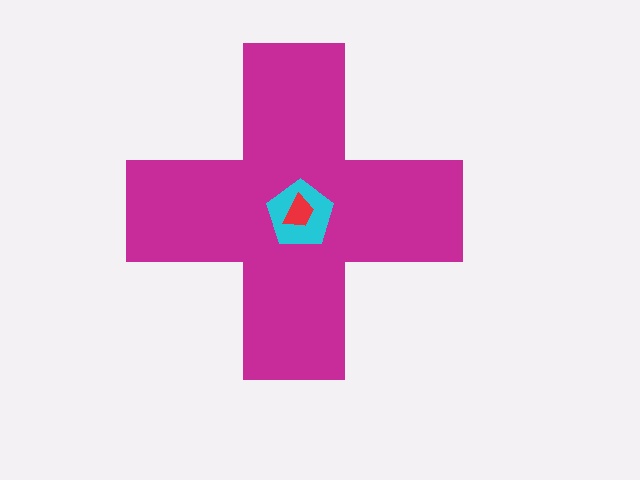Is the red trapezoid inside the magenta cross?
Yes.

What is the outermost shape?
The magenta cross.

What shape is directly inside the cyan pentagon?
The red trapezoid.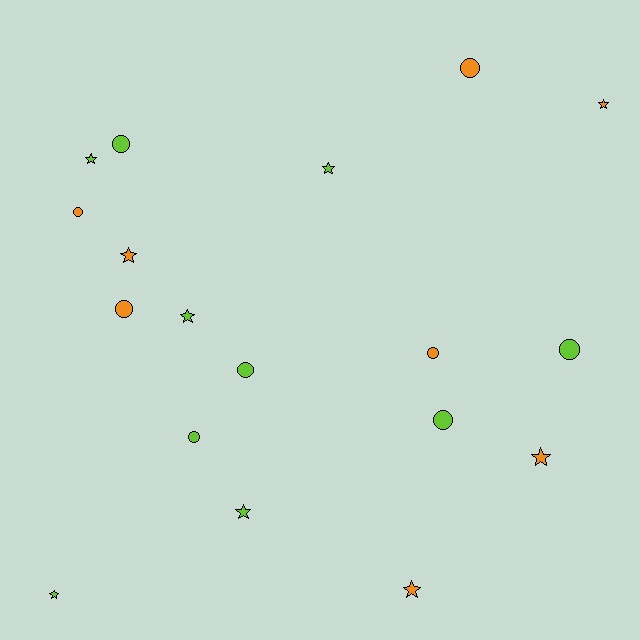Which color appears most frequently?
Lime, with 10 objects.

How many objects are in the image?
There are 18 objects.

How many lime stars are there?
There are 5 lime stars.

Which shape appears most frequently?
Circle, with 9 objects.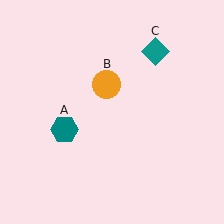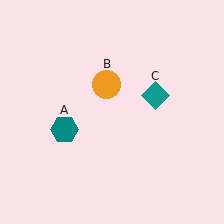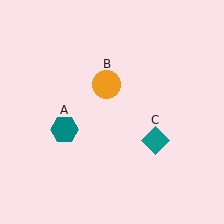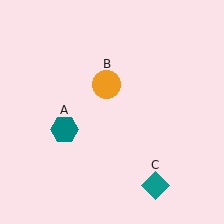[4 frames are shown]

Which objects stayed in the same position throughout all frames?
Teal hexagon (object A) and orange circle (object B) remained stationary.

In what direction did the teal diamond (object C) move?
The teal diamond (object C) moved down.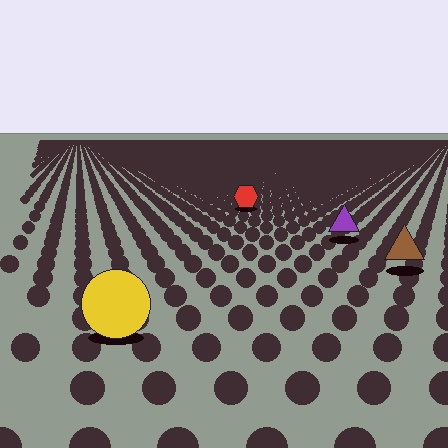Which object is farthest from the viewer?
The red hexagon is farthest from the viewer. It appears smaller and the ground texture around it is denser.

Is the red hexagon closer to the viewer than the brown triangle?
No. The brown triangle is closer — you can tell from the texture gradient: the ground texture is coarser near it.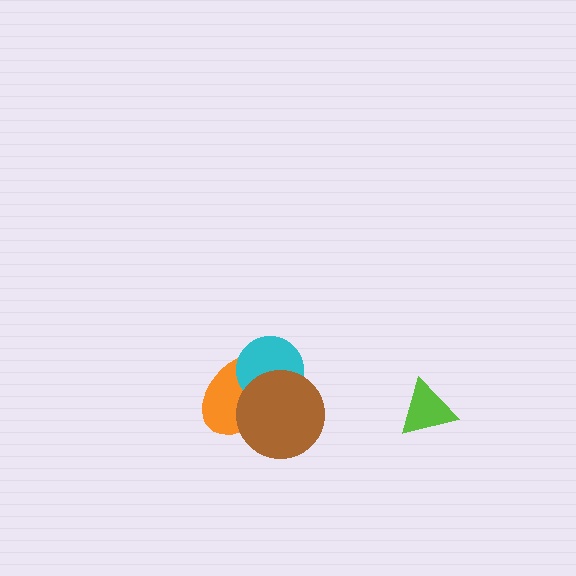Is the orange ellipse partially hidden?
Yes, it is partially covered by another shape.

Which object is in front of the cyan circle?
The brown circle is in front of the cyan circle.